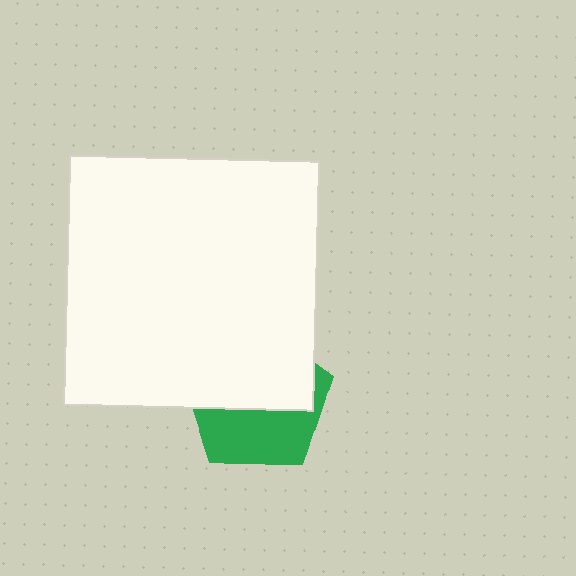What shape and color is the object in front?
The object in front is a white square.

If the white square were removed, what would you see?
You would see the complete green pentagon.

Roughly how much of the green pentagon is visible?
A small part of it is visible (roughly 43%).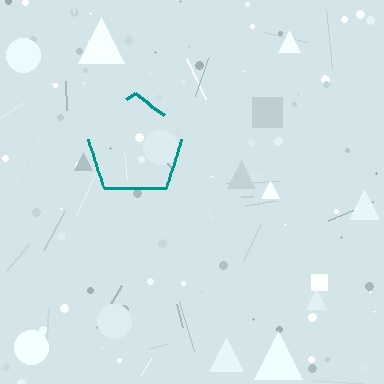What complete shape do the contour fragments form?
The contour fragments form a pentagon.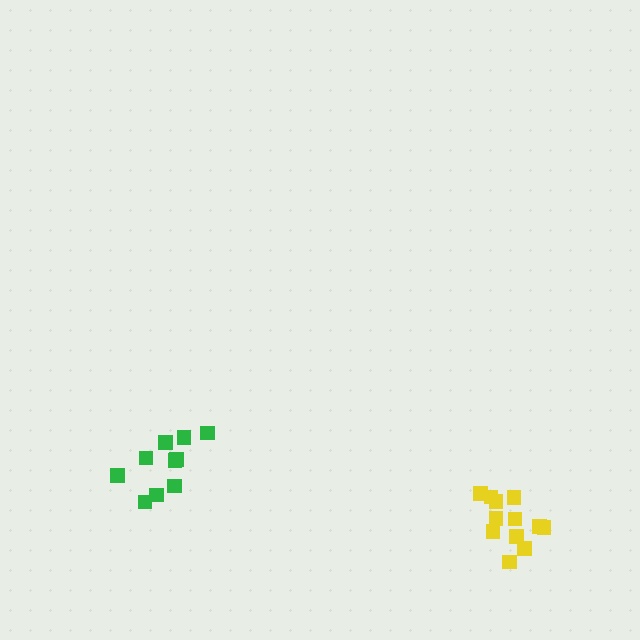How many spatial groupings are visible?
There are 2 spatial groupings.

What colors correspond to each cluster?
The clusters are colored: green, yellow.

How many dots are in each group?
Group 1: 10 dots, Group 2: 12 dots (22 total).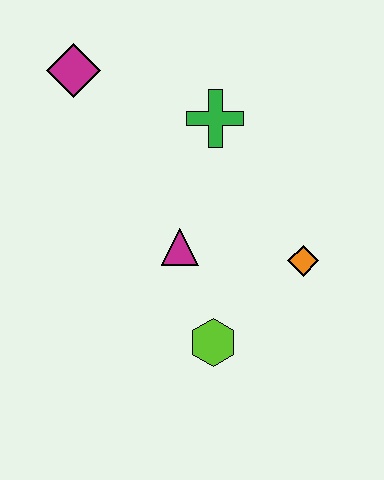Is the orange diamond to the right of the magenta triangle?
Yes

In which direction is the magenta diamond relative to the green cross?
The magenta diamond is to the left of the green cross.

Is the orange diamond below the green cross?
Yes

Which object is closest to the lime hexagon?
The magenta triangle is closest to the lime hexagon.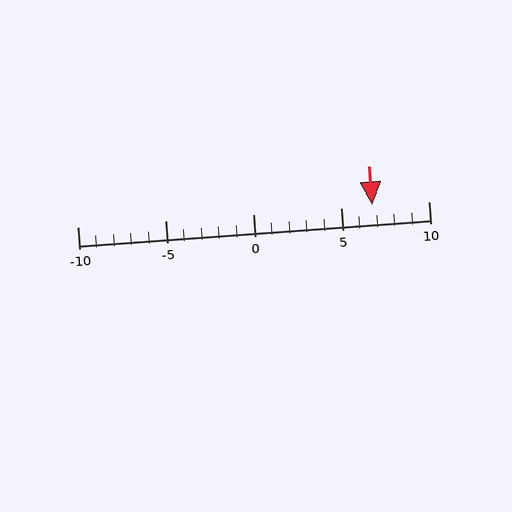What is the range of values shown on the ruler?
The ruler shows values from -10 to 10.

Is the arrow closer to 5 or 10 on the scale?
The arrow is closer to 5.